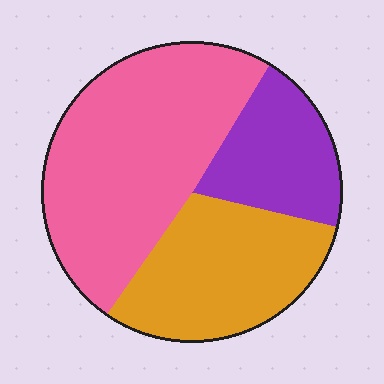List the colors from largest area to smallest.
From largest to smallest: pink, orange, purple.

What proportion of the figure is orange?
Orange covers around 30% of the figure.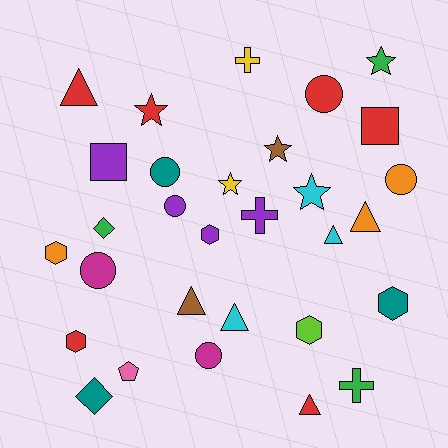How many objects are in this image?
There are 30 objects.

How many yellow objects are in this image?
There are 2 yellow objects.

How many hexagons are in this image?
There are 5 hexagons.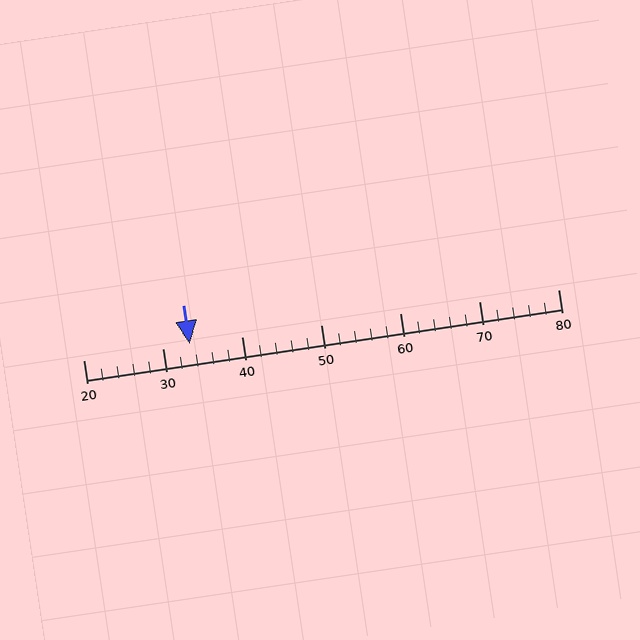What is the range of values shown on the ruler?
The ruler shows values from 20 to 80.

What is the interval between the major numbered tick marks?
The major tick marks are spaced 10 units apart.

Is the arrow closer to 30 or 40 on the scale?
The arrow is closer to 30.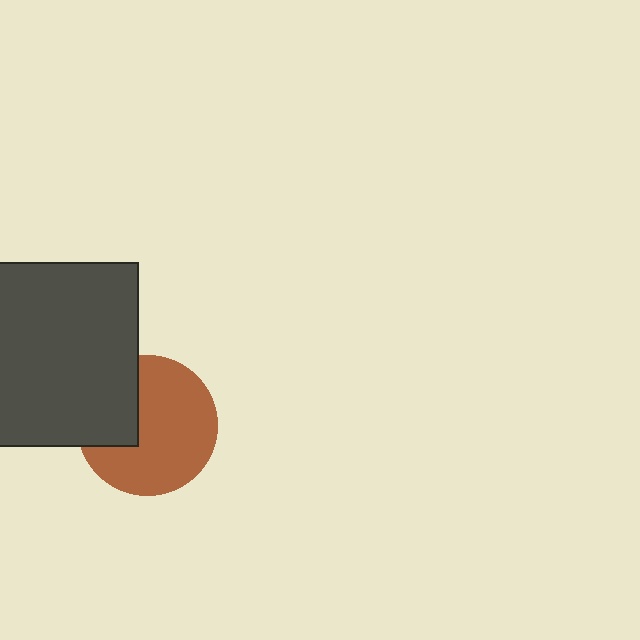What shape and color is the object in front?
The object in front is a dark gray square.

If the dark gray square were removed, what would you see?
You would see the complete brown circle.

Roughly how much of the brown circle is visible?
Most of it is visible (roughly 70%).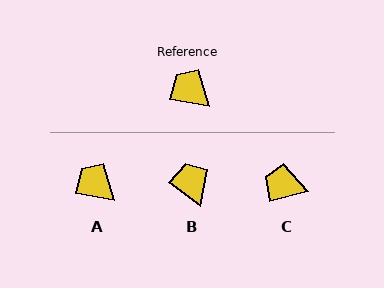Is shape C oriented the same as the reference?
No, it is off by about 24 degrees.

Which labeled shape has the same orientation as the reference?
A.